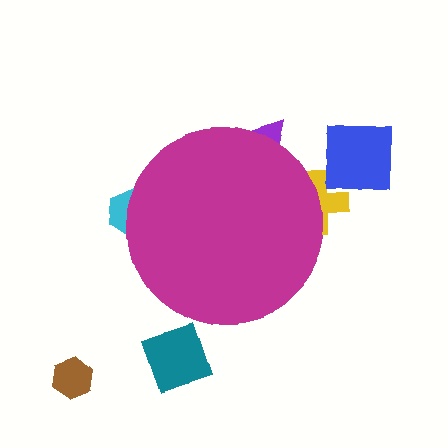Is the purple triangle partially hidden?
Yes, the purple triangle is partially hidden behind the magenta circle.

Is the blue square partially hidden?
No, the blue square is fully visible.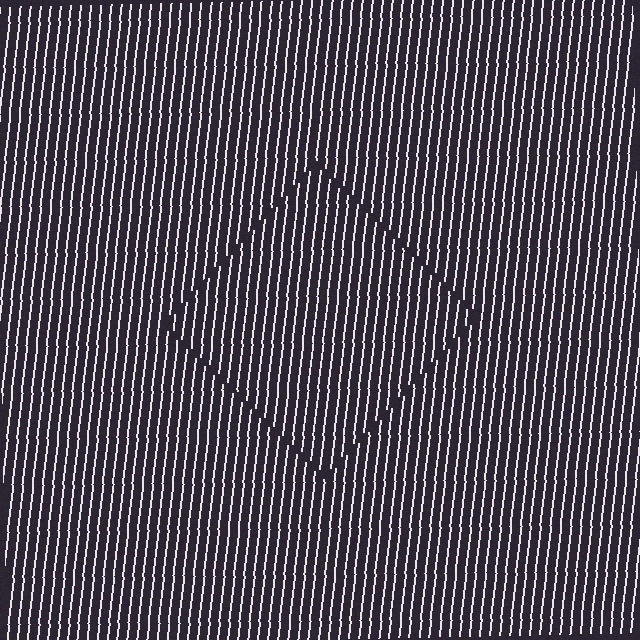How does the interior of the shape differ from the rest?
The interior of the shape contains the same grating, shifted by half a period — the contour is defined by the phase discontinuity where line-ends from the inner and outer gratings abut.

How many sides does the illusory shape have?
4 sides — the line-ends trace a square.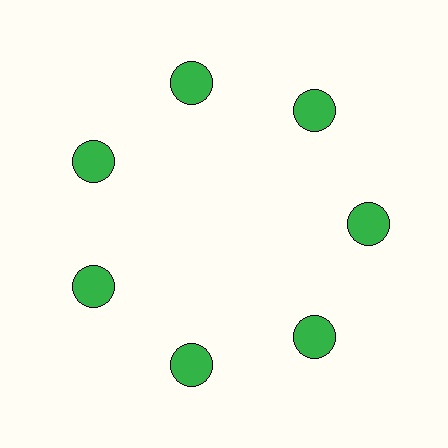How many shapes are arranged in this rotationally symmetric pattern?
There are 7 shapes, arranged in 7 groups of 1.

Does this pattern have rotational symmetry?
Yes, this pattern has 7-fold rotational symmetry. It looks the same after rotating 51 degrees around the center.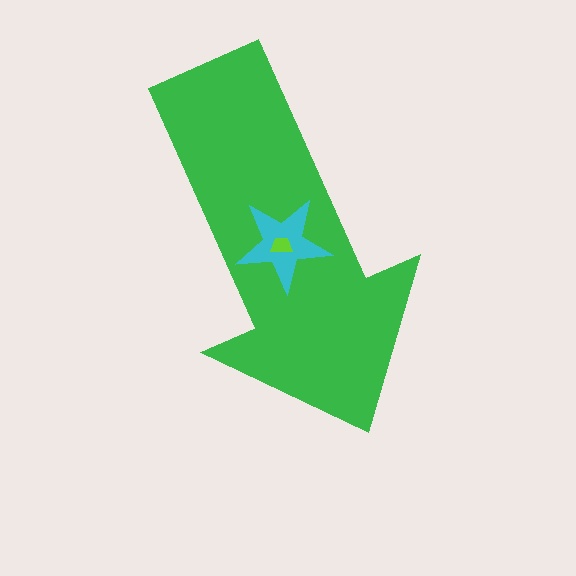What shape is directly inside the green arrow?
The cyan star.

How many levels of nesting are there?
3.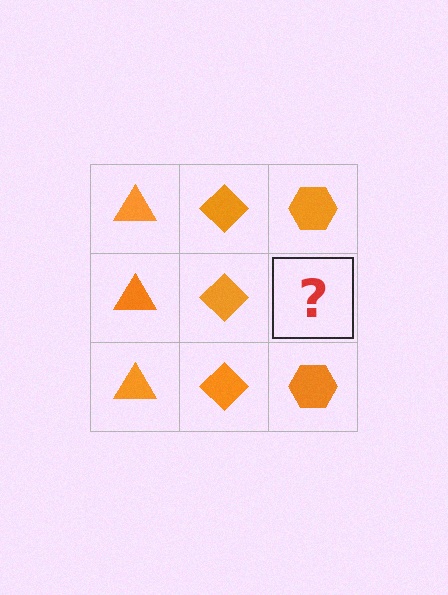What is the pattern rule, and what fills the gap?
The rule is that each column has a consistent shape. The gap should be filled with an orange hexagon.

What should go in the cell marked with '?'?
The missing cell should contain an orange hexagon.